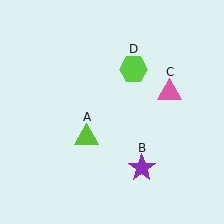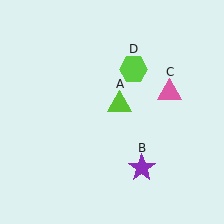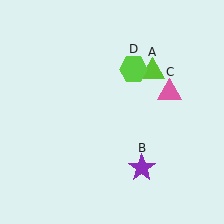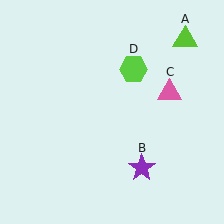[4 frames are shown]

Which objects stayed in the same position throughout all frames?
Purple star (object B) and pink triangle (object C) and lime hexagon (object D) remained stationary.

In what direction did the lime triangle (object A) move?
The lime triangle (object A) moved up and to the right.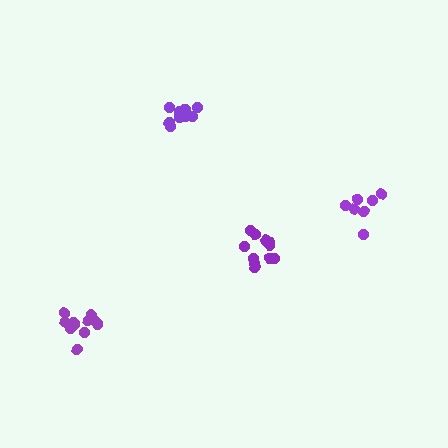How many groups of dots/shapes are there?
There are 4 groups.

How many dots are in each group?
Group 1: 11 dots, Group 2: 10 dots, Group 3: 12 dots, Group 4: 7 dots (40 total).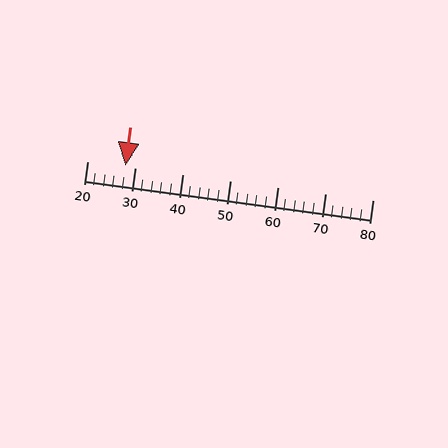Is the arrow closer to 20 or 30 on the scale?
The arrow is closer to 30.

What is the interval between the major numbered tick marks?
The major tick marks are spaced 10 units apart.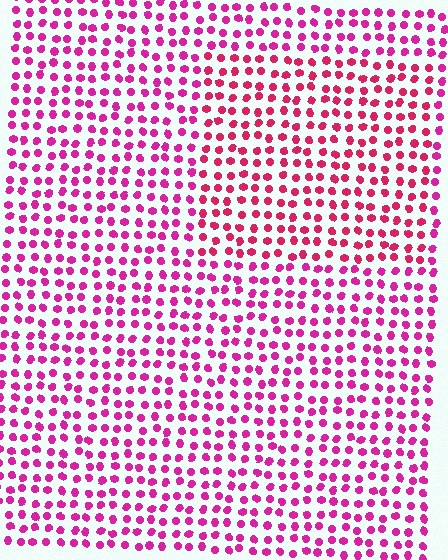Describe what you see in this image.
The image is filled with small magenta elements in a uniform arrangement. A rectangle-shaped region is visible where the elements are tinted to a slightly different hue, forming a subtle color boundary.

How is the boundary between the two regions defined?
The boundary is defined purely by a slight shift in hue (about 20 degrees). Spacing, size, and orientation are identical on both sides.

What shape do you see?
I see a rectangle.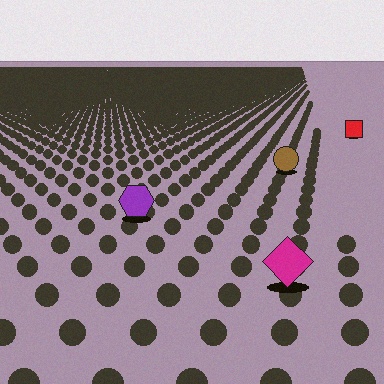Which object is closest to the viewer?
The magenta diamond is closest. The texture marks near it are larger and more spread out.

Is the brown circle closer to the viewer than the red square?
Yes. The brown circle is closer — you can tell from the texture gradient: the ground texture is coarser near it.